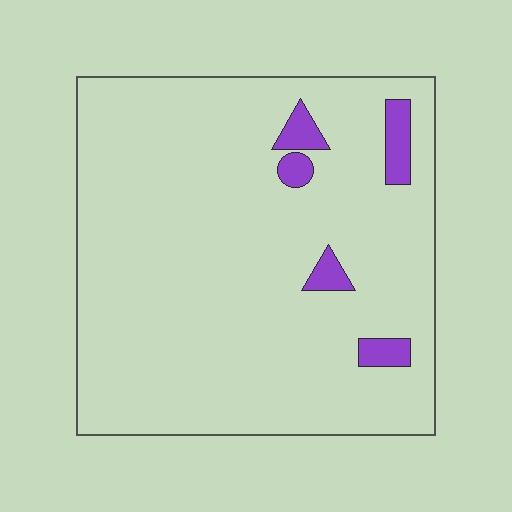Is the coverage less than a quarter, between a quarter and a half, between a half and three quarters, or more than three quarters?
Less than a quarter.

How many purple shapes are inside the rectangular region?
5.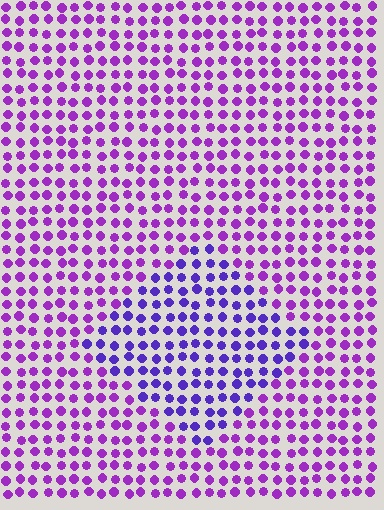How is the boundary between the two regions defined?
The boundary is defined purely by a slight shift in hue (about 31 degrees). Spacing, size, and orientation are identical on both sides.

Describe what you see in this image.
The image is filled with small purple elements in a uniform arrangement. A diamond-shaped region is visible where the elements are tinted to a slightly different hue, forming a subtle color boundary.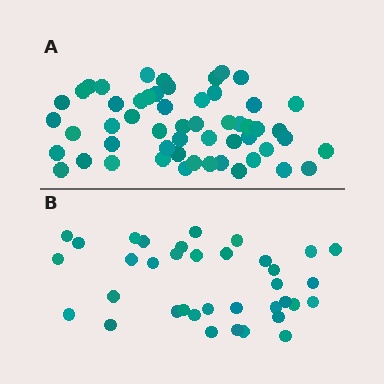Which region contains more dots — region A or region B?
Region A (the top region) has more dots.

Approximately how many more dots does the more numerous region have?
Region A has approximately 20 more dots than region B.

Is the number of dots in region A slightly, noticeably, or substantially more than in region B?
Region A has substantially more. The ratio is roughly 1.5 to 1.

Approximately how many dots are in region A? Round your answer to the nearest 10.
About 50 dots. (The exact count is 54, which rounds to 50.)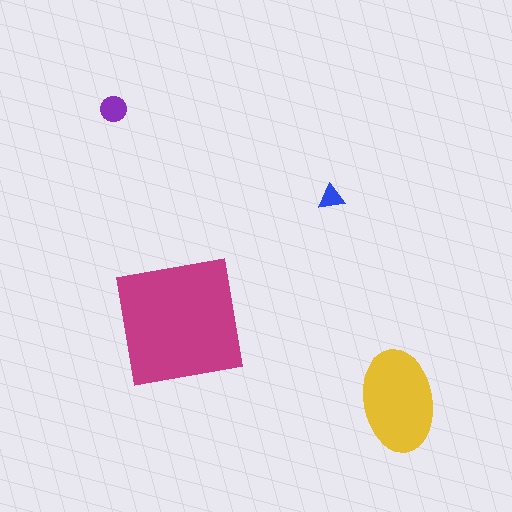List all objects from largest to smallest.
The magenta square, the yellow ellipse, the purple circle, the blue triangle.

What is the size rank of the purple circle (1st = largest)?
3rd.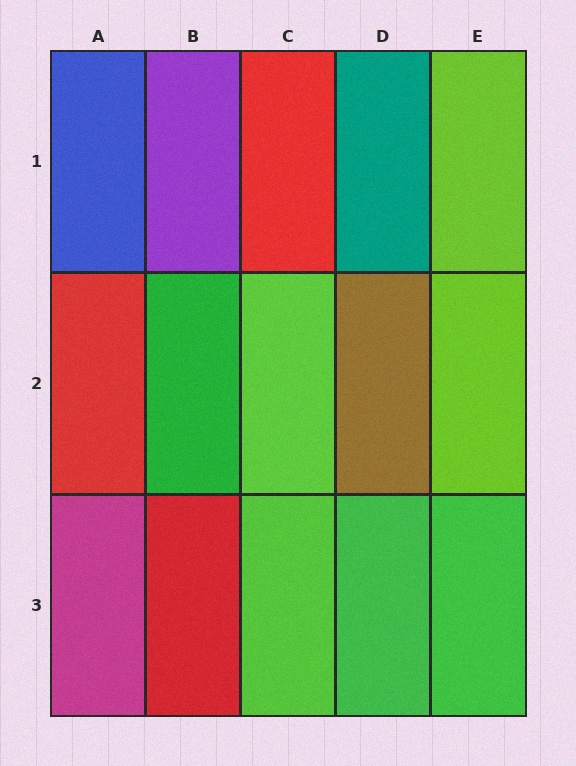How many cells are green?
3 cells are green.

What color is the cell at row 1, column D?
Teal.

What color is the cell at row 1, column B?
Purple.